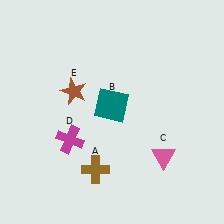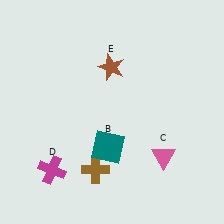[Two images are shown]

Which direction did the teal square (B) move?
The teal square (B) moved down.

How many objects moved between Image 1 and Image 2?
3 objects moved between the two images.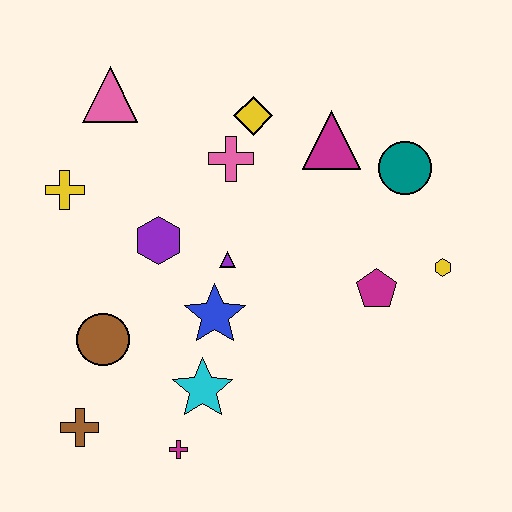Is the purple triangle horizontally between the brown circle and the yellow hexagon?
Yes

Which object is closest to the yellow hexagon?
The magenta pentagon is closest to the yellow hexagon.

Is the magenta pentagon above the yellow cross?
No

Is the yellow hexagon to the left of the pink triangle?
No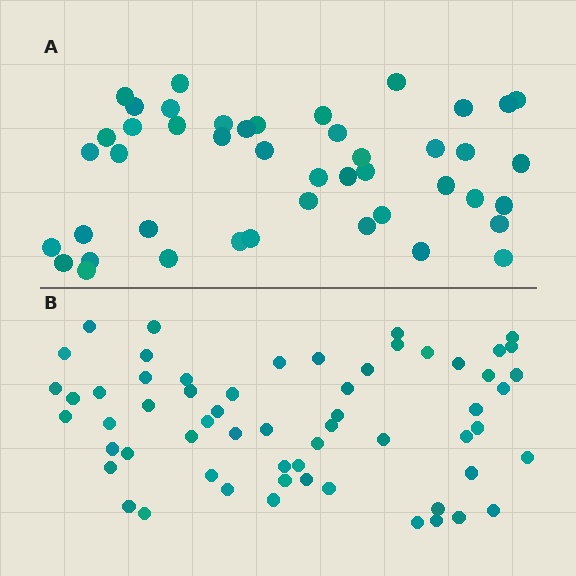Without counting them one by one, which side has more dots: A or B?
Region B (the bottom region) has more dots.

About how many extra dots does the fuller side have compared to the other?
Region B has approximately 15 more dots than region A.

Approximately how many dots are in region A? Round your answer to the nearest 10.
About 40 dots. (The exact count is 45, which rounds to 40.)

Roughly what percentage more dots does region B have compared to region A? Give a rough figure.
About 35% more.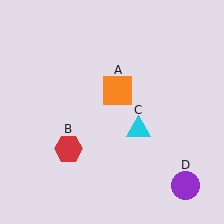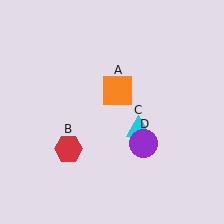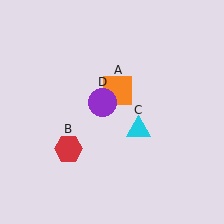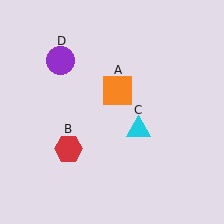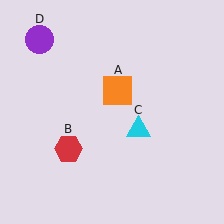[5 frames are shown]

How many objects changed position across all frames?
1 object changed position: purple circle (object D).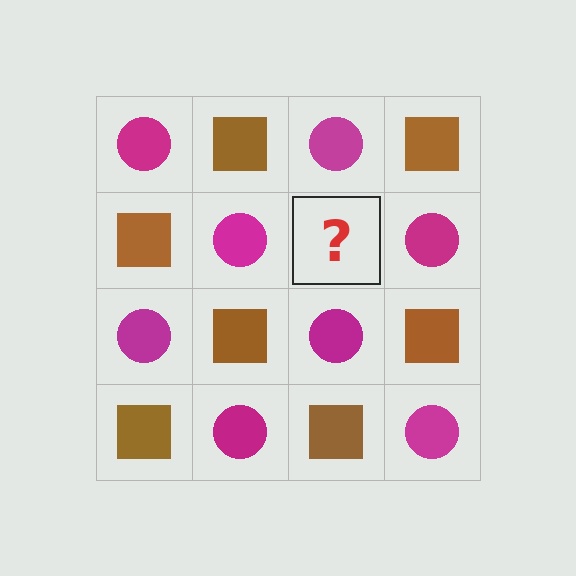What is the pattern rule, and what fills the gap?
The rule is that it alternates magenta circle and brown square in a checkerboard pattern. The gap should be filled with a brown square.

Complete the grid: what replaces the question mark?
The question mark should be replaced with a brown square.